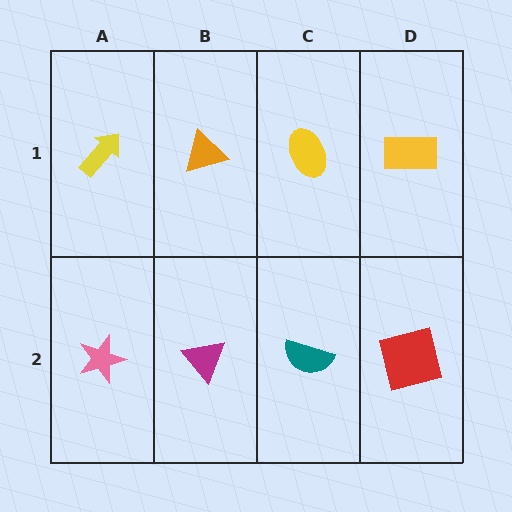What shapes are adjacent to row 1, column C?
A teal semicircle (row 2, column C), an orange triangle (row 1, column B), a yellow rectangle (row 1, column D).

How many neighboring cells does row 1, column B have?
3.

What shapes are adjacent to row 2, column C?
A yellow ellipse (row 1, column C), a magenta triangle (row 2, column B), a red square (row 2, column D).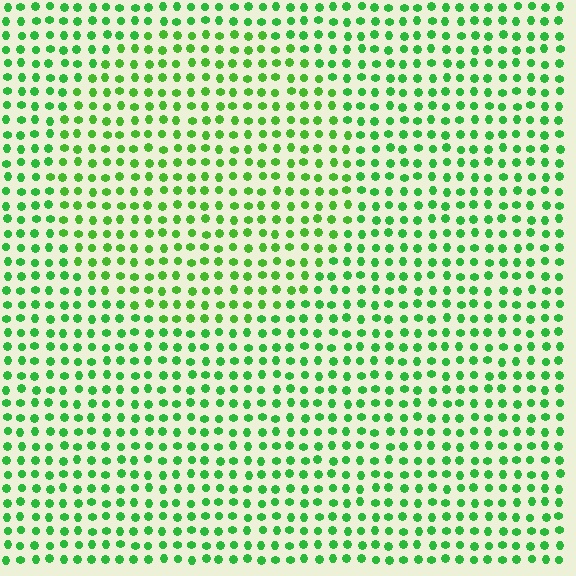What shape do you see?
I see a circle.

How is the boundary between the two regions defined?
The boundary is defined purely by a slight shift in hue (about 18 degrees). Spacing, size, and orientation are identical on both sides.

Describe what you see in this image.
The image is filled with small green elements in a uniform arrangement. A circle-shaped region is visible where the elements are tinted to a slightly different hue, forming a subtle color boundary.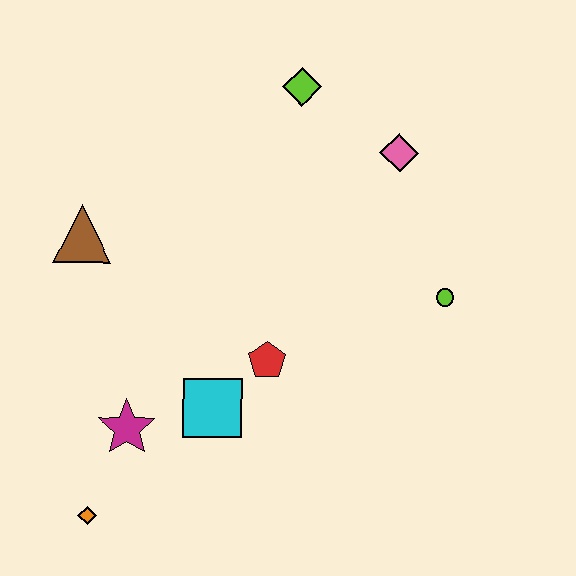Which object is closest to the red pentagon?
The cyan square is closest to the red pentagon.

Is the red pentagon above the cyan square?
Yes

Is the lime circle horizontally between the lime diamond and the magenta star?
No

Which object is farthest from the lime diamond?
The orange diamond is farthest from the lime diamond.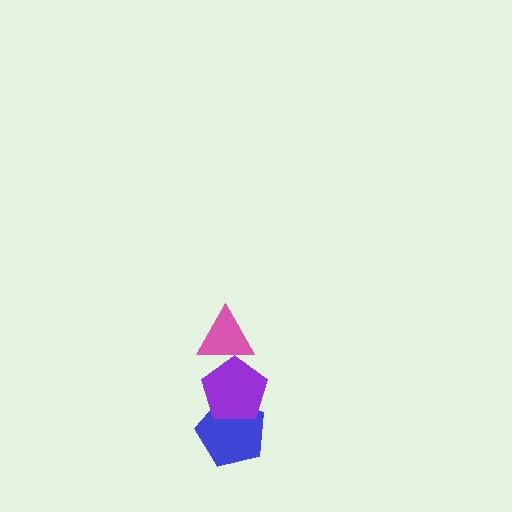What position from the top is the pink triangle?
The pink triangle is 1st from the top.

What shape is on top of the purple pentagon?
The pink triangle is on top of the purple pentagon.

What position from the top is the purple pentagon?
The purple pentagon is 2nd from the top.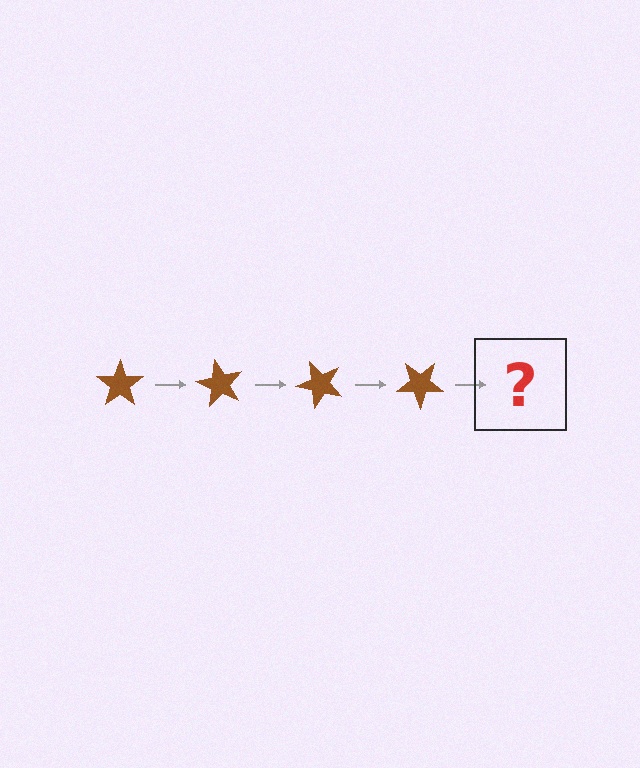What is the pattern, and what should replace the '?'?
The pattern is that the star rotates 60 degrees each step. The '?' should be a brown star rotated 240 degrees.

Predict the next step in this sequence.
The next step is a brown star rotated 240 degrees.